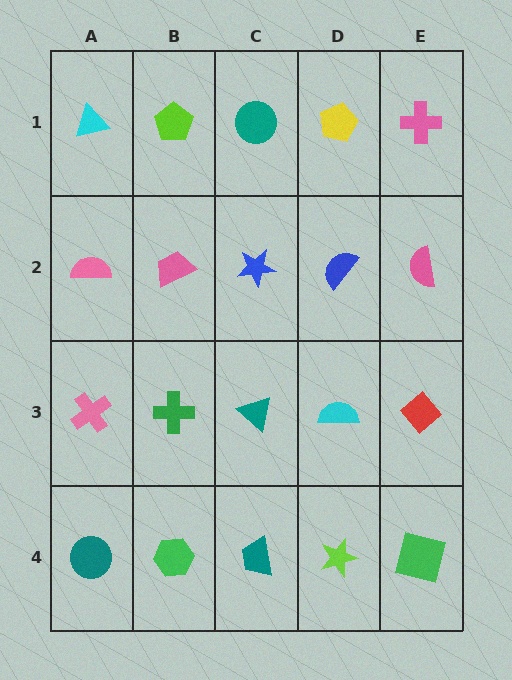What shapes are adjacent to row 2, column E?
A pink cross (row 1, column E), a red diamond (row 3, column E), a blue semicircle (row 2, column D).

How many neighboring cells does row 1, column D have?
3.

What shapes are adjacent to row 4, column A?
A pink cross (row 3, column A), a green hexagon (row 4, column B).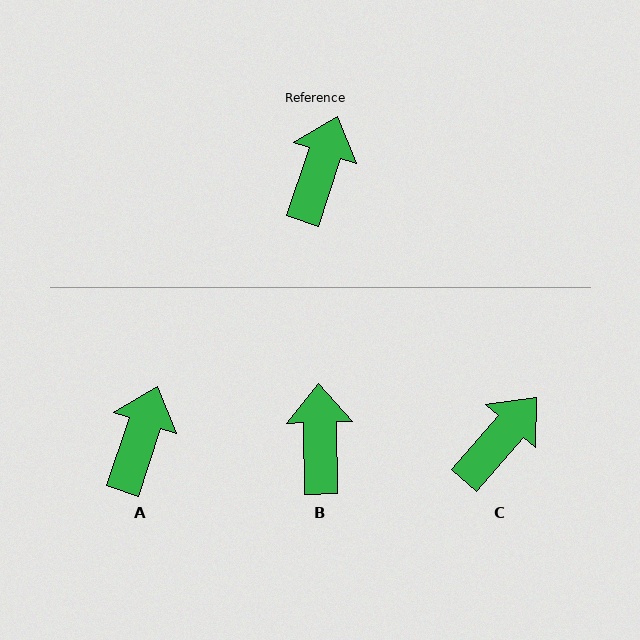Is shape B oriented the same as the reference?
No, it is off by about 20 degrees.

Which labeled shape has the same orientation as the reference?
A.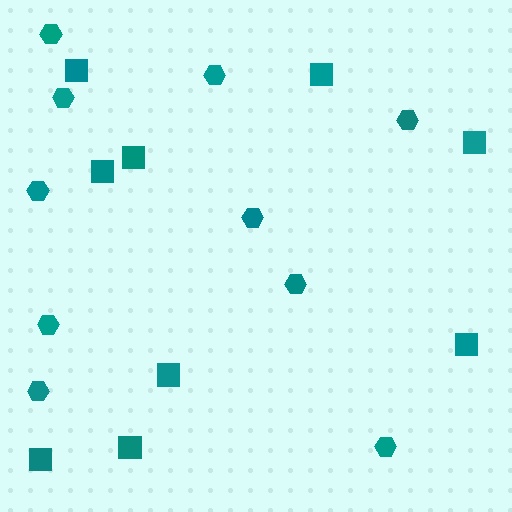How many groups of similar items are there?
There are 2 groups: one group of hexagons (10) and one group of squares (9).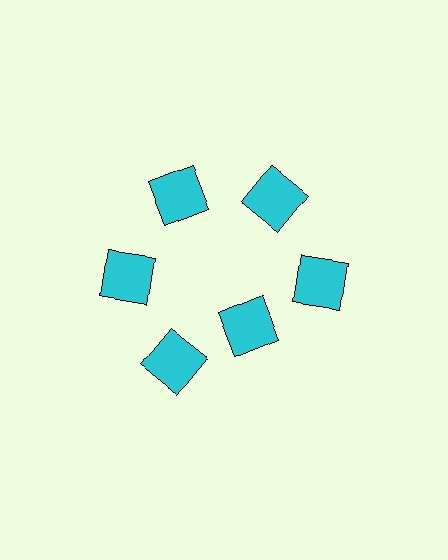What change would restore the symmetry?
The symmetry would be restored by moving it outward, back onto the ring so that all 6 squares sit at equal angles and equal distance from the center.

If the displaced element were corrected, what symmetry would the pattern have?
It would have 6-fold rotational symmetry — the pattern would map onto itself every 60 degrees.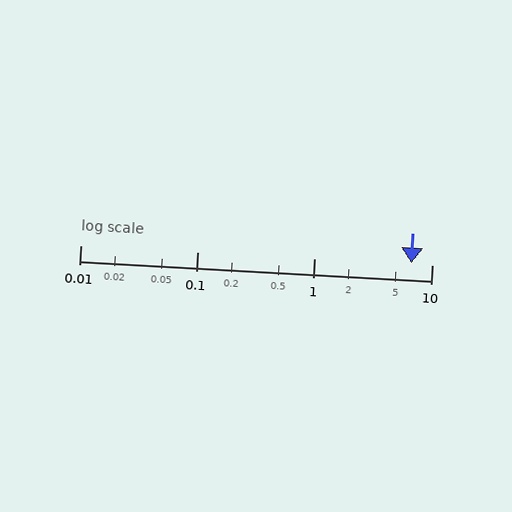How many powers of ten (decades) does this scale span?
The scale spans 3 decades, from 0.01 to 10.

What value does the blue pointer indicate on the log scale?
The pointer indicates approximately 6.7.